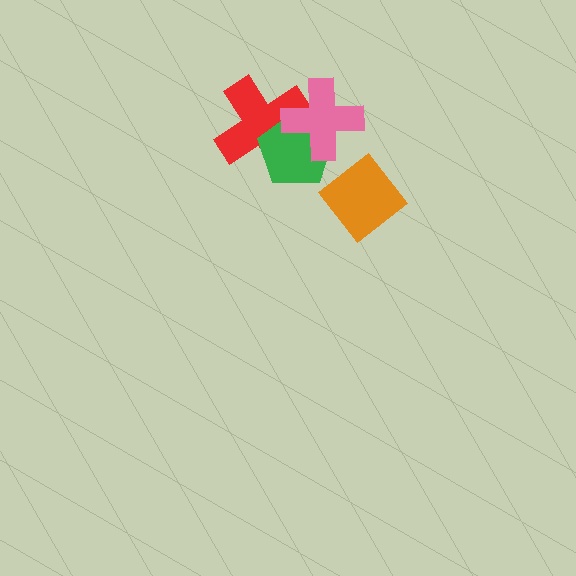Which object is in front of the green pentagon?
The pink cross is in front of the green pentagon.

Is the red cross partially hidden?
Yes, it is partially covered by another shape.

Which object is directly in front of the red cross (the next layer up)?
The green pentagon is directly in front of the red cross.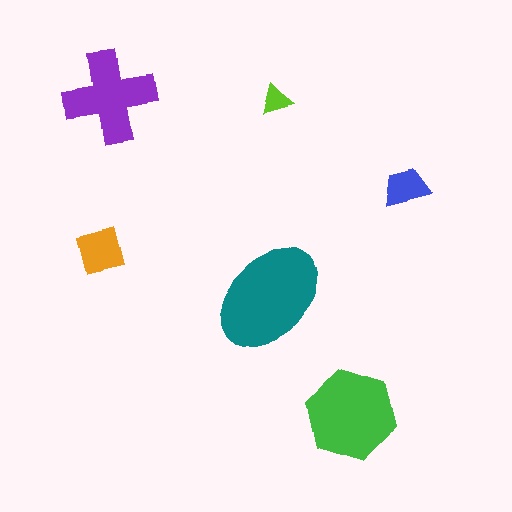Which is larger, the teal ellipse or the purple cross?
The teal ellipse.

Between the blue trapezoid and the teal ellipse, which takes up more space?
The teal ellipse.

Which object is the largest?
The teal ellipse.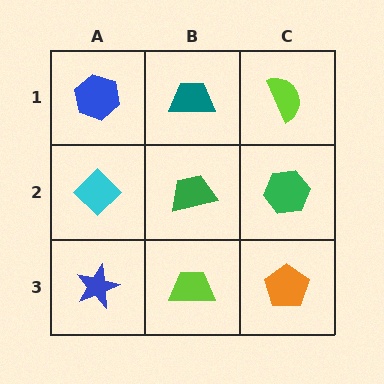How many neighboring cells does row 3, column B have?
3.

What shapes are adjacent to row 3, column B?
A green trapezoid (row 2, column B), a blue star (row 3, column A), an orange pentagon (row 3, column C).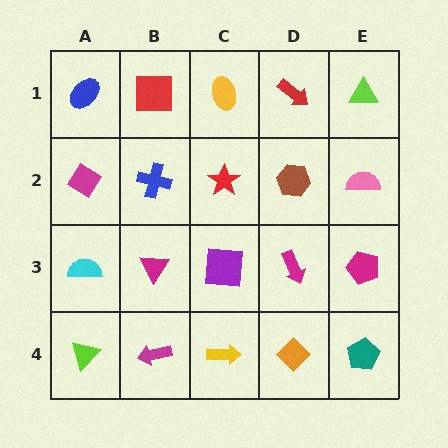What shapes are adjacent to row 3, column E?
A pink semicircle (row 2, column E), a teal pentagon (row 4, column E), a magenta arrow (row 3, column D).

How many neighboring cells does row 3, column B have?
4.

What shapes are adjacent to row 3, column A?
A magenta diamond (row 2, column A), a lime triangle (row 4, column A), a magenta triangle (row 3, column B).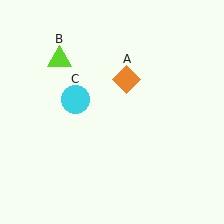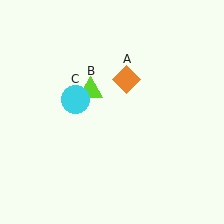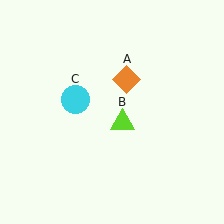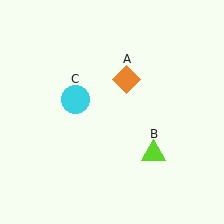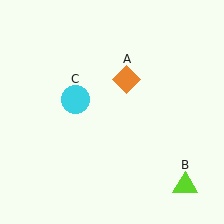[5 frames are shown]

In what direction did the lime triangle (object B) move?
The lime triangle (object B) moved down and to the right.